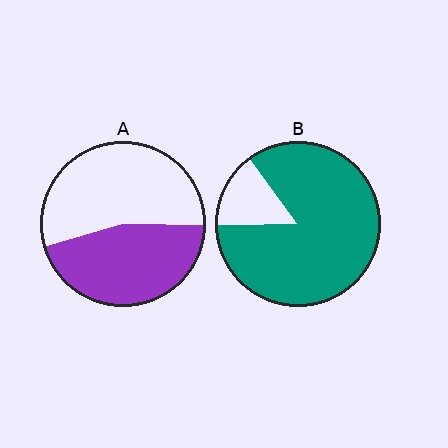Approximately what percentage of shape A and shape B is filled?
A is approximately 45% and B is approximately 85%.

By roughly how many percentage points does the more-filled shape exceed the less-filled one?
By roughly 40 percentage points (B over A).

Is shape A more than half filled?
No.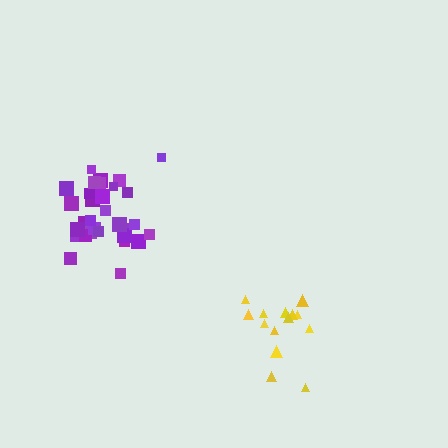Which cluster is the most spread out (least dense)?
Yellow.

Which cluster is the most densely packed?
Purple.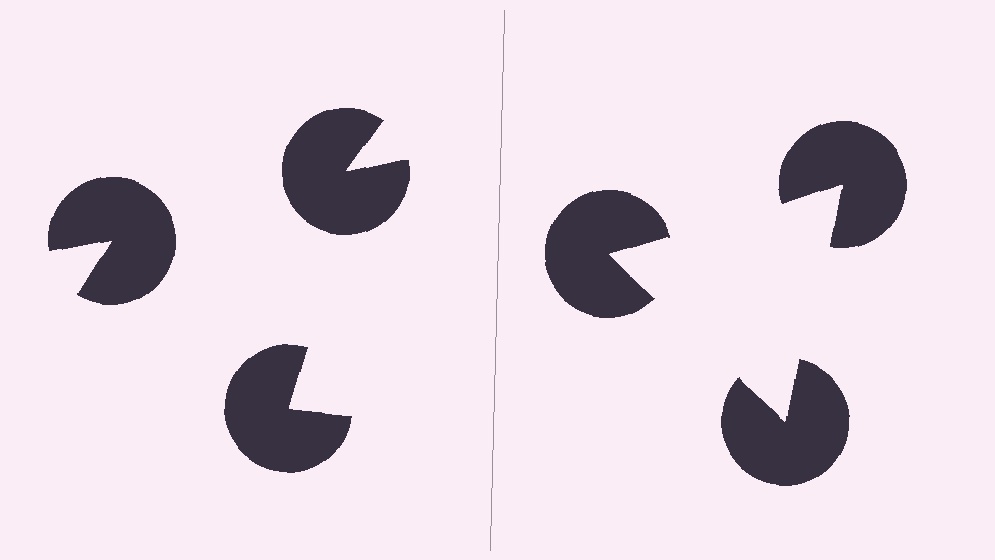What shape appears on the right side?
An illusory triangle.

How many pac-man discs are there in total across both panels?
6 — 3 on each side.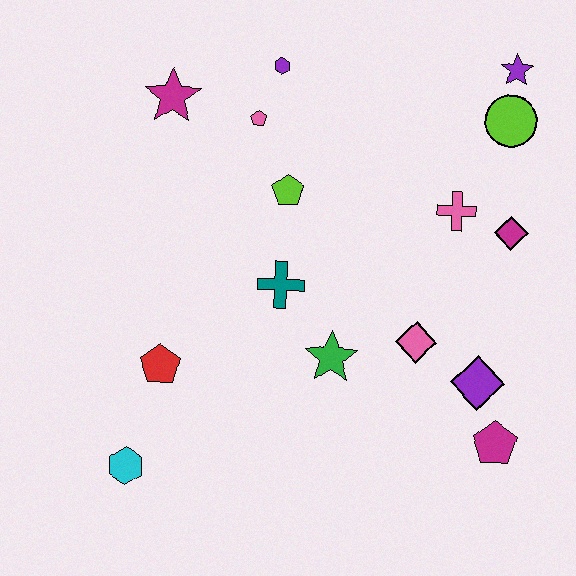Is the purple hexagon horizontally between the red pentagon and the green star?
Yes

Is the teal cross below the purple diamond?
No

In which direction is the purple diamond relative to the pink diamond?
The purple diamond is to the right of the pink diamond.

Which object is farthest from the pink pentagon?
The magenta pentagon is farthest from the pink pentagon.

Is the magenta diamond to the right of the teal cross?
Yes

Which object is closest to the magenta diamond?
The pink cross is closest to the magenta diamond.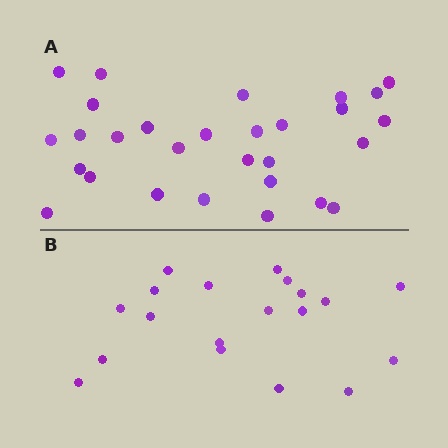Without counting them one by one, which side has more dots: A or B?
Region A (the top region) has more dots.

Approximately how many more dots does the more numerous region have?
Region A has roughly 10 or so more dots than region B.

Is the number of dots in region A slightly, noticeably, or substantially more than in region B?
Region A has substantially more. The ratio is roughly 1.5 to 1.